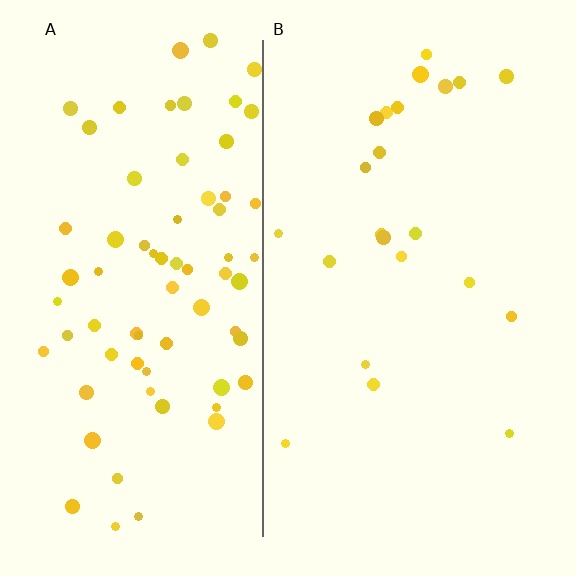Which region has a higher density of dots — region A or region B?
A (the left).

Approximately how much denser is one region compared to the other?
Approximately 3.2× — region A over region B.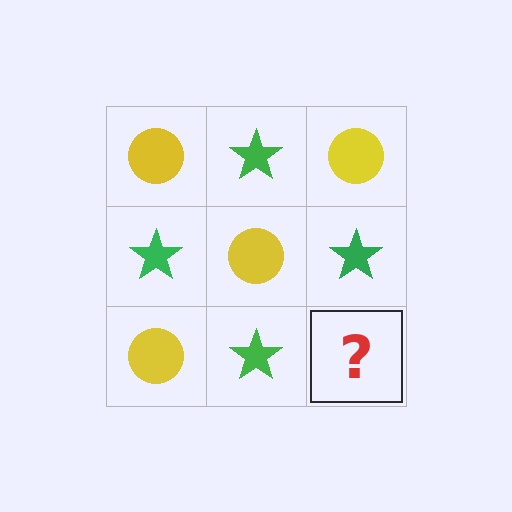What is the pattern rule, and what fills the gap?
The rule is that it alternates yellow circle and green star in a checkerboard pattern. The gap should be filled with a yellow circle.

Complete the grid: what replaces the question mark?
The question mark should be replaced with a yellow circle.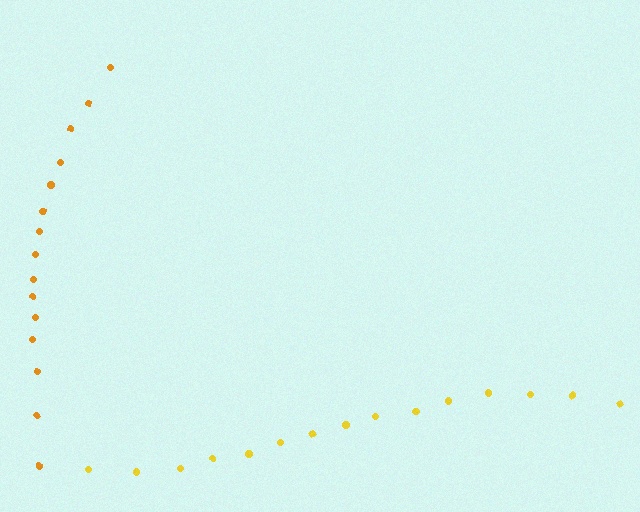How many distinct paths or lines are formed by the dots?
There are 2 distinct paths.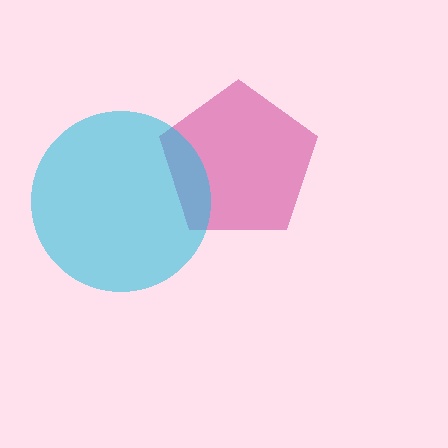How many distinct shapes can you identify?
There are 2 distinct shapes: a magenta pentagon, a cyan circle.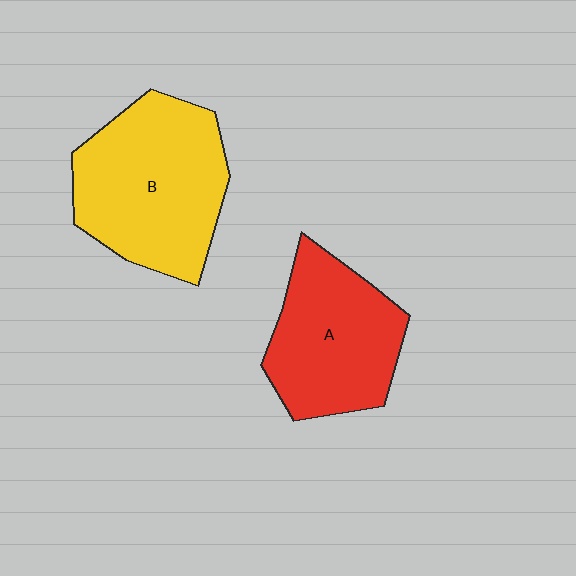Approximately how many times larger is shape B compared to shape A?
Approximately 1.2 times.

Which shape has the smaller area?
Shape A (red).